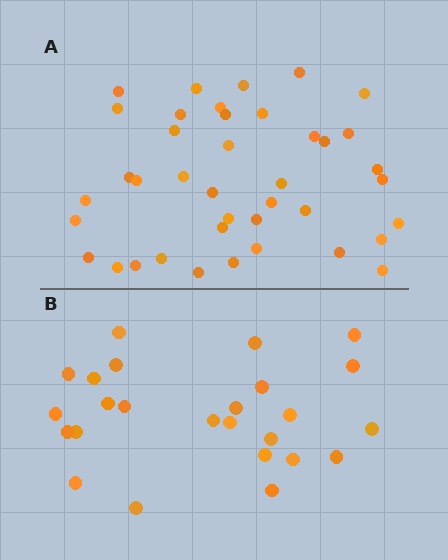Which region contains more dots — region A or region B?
Region A (the top region) has more dots.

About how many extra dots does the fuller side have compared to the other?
Region A has approximately 15 more dots than region B.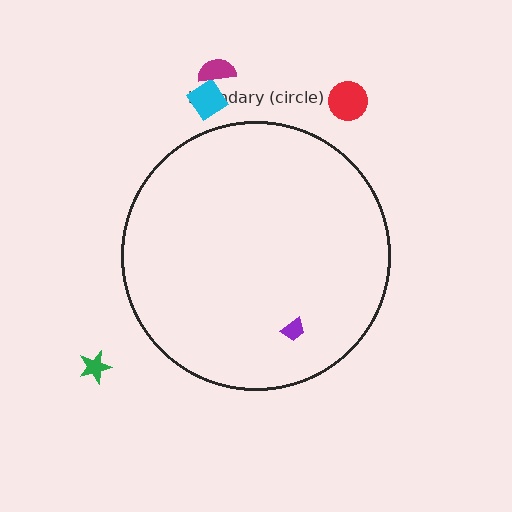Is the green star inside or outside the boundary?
Outside.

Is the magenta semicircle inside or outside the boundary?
Outside.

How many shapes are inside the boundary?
1 inside, 4 outside.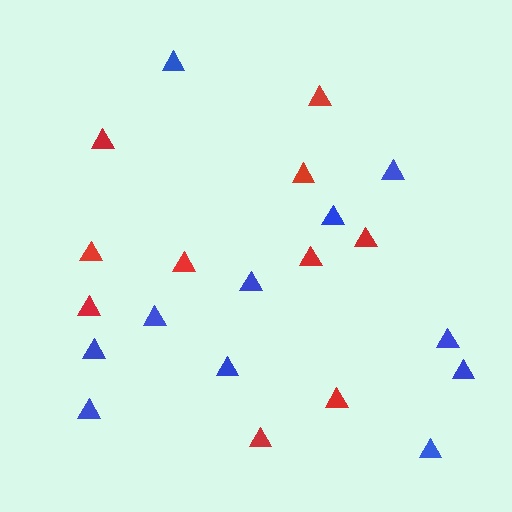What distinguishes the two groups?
There are 2 groups: one group of blue triangles (11) and one group of red triangles (10).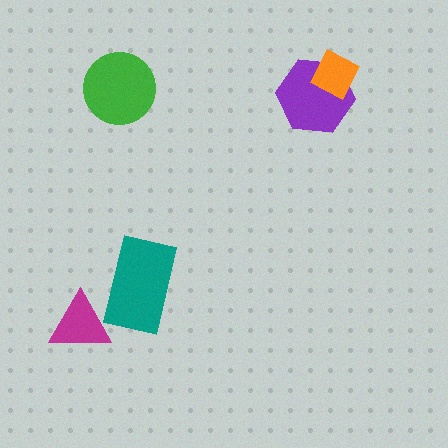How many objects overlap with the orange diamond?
1 object overlaps with the orange diamond.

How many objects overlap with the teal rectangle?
1 object overlaps with the teal rectangle.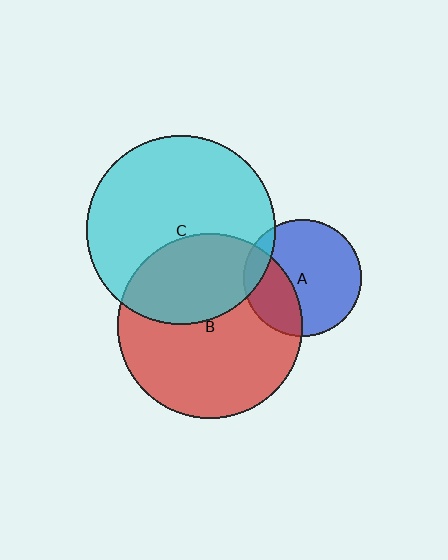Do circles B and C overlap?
Yes.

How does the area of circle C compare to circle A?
Approximately 2.6 times.